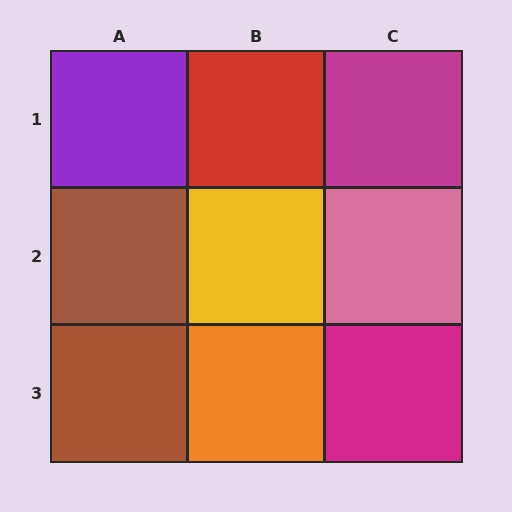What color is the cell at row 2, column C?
Pink.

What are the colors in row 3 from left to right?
Brown, orange, magenta.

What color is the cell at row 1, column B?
Red.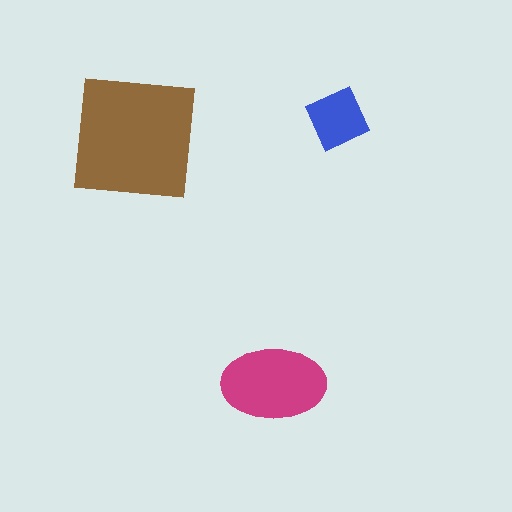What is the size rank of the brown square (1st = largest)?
1st.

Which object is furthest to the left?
The brown square is leftmost.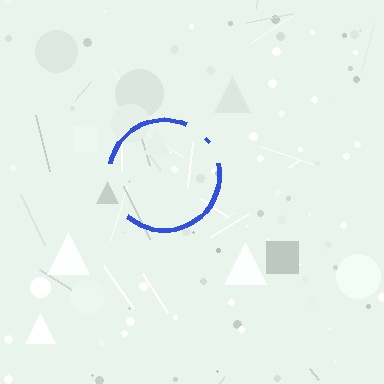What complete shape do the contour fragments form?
The contour fragments form a circle.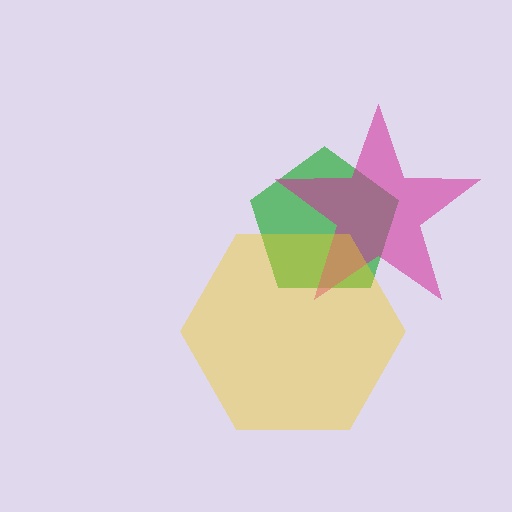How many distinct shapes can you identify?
There are 3 distinct shapes: a green pentagon, a magenta star, a yellow hexagon.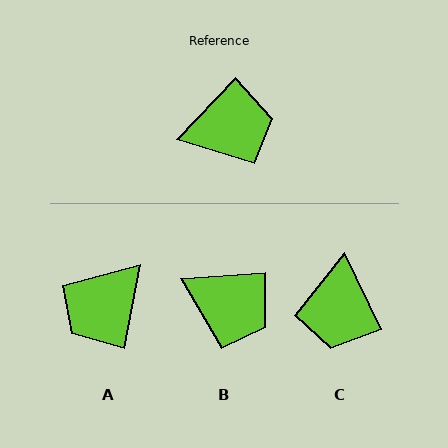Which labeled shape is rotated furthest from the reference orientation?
A, about 148 degrees away.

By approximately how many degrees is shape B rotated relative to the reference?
Approximately 43 degrees clockwise.